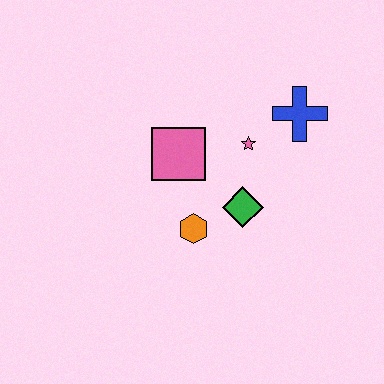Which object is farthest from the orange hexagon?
The blue cross is farthest from the orange hexagon.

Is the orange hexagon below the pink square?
Yes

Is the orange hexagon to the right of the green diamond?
No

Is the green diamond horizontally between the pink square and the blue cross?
Yes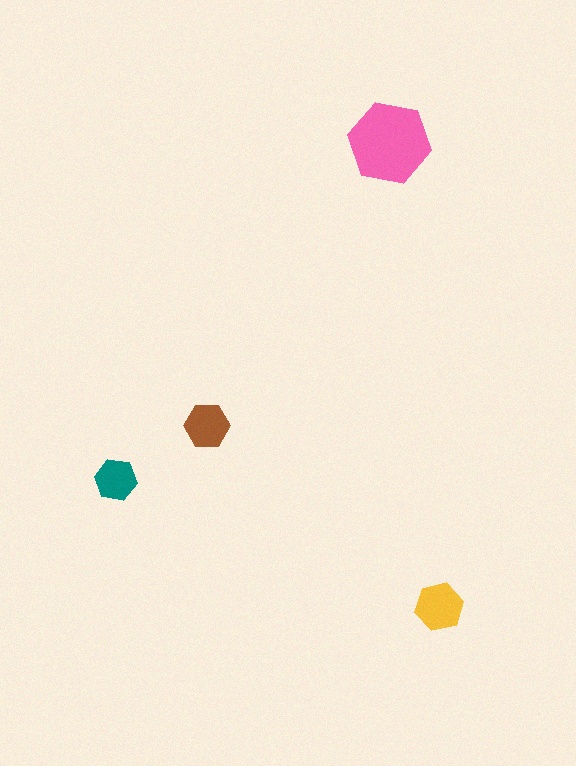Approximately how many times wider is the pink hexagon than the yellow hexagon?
About 1.5 times wider.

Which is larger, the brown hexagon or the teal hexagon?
The brown one.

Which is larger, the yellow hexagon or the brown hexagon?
The yellow one.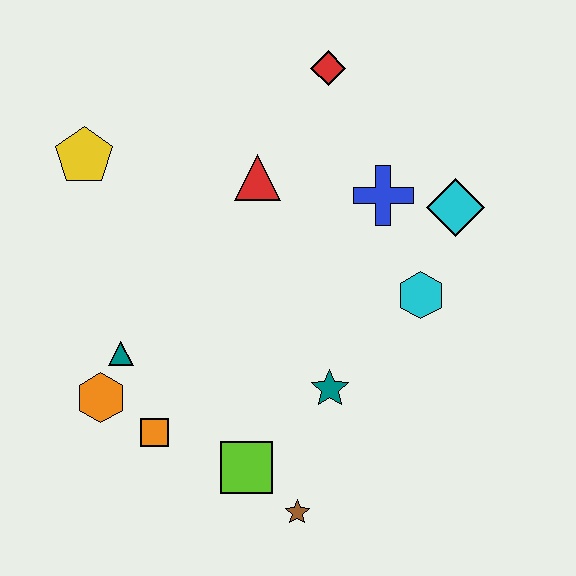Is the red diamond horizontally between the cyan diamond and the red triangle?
Yes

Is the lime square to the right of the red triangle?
No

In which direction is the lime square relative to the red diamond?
The lime square is below the red diamond.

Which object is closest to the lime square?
The brown star is closest to the lime square.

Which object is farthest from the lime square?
The red diamond is farthest from the lime square.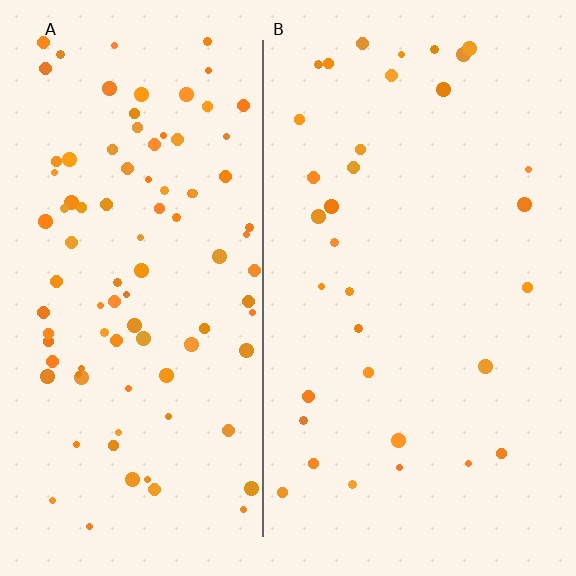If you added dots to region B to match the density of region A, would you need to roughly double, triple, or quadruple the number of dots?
Approximately triple.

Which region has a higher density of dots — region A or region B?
A (the left).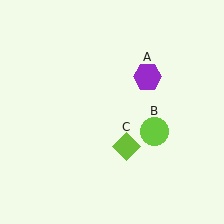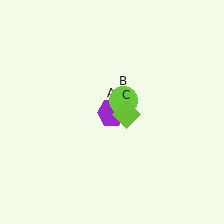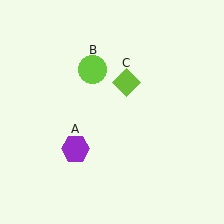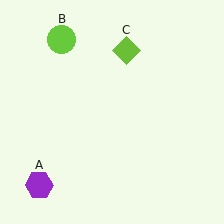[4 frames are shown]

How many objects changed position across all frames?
3 objects changed position: purple hexagon (object A), lime circle (object B), lime diamond (object C).